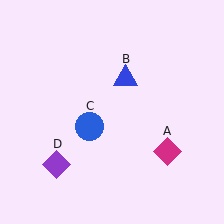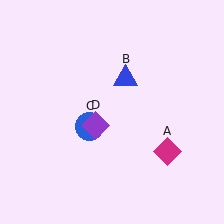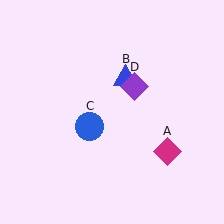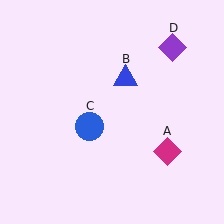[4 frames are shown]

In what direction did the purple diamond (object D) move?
The purple diamond (object D) moved up and to the right.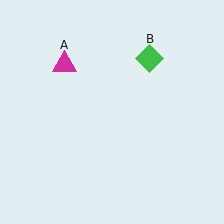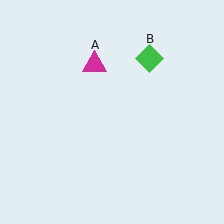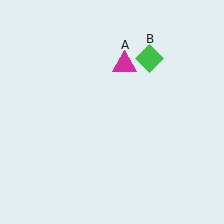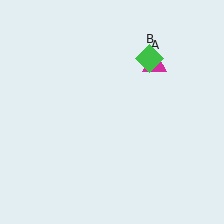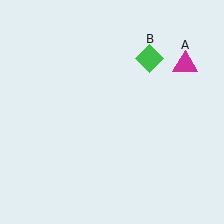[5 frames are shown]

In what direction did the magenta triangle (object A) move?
The magenta triangle (object A) moved right.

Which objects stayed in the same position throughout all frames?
Green diamond (object B) remained stationary.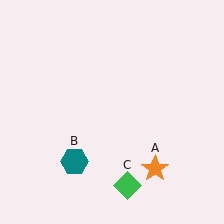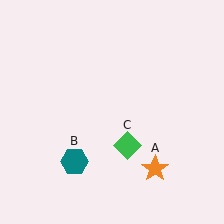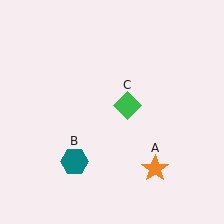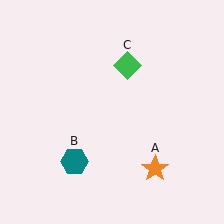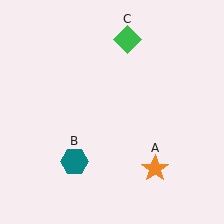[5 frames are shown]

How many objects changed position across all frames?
1 object changed position: green diamond (object C).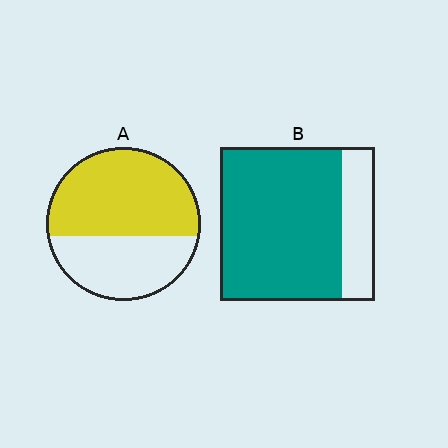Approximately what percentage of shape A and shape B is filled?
A is approximately 60% and B is approximately 80%.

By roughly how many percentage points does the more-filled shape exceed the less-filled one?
By roughly 20 percentage points (B over A).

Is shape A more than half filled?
Yes.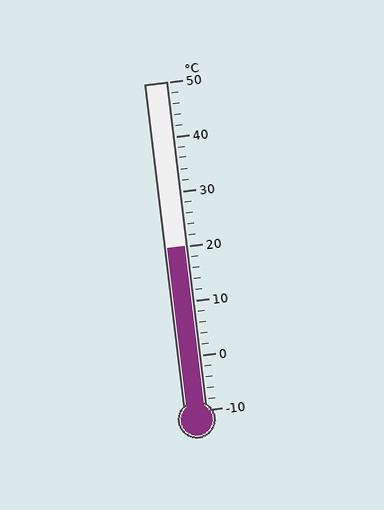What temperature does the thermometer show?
The thermometer shows approximately 20°C.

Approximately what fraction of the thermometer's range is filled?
The thermometer is filled to approximately 50% of its range.